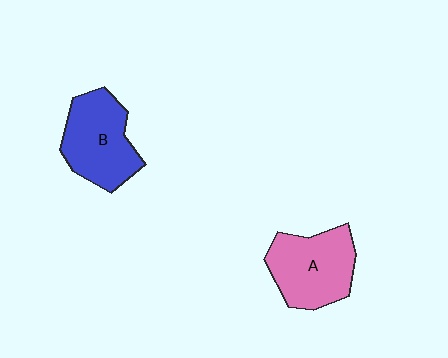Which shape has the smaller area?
Shape B (blue).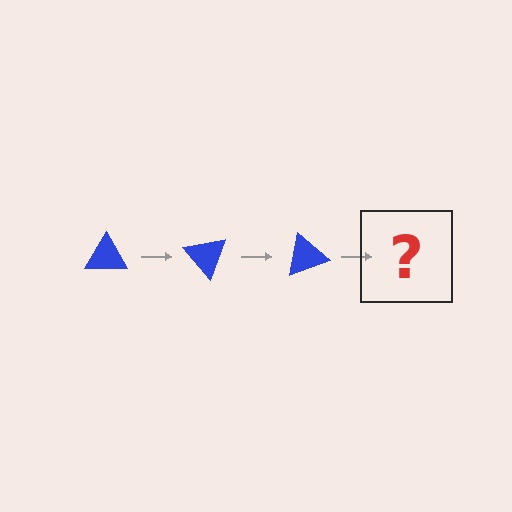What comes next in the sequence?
The next element should be a blue triangle rotated 150 degrees.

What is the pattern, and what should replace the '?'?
The pattern is that the triangle rotates 50 degrees each step. The '?' should be a blue triangle rotated 150 degrees.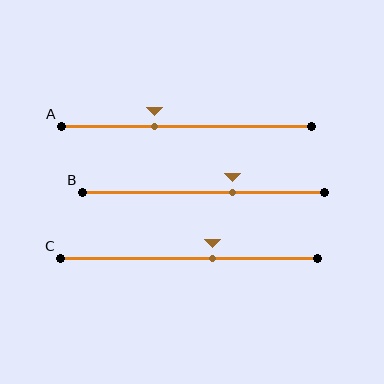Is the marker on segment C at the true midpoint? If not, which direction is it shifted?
No, the marker on segment C is shifted to the right by about 9% of the segment length.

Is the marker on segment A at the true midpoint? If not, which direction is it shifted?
No, the marker on segment A is shifted to the left by about 13% of the segment length.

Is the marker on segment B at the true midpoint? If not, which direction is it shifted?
No, the marker on segment B is shifted to the right by about 12% of the segment length.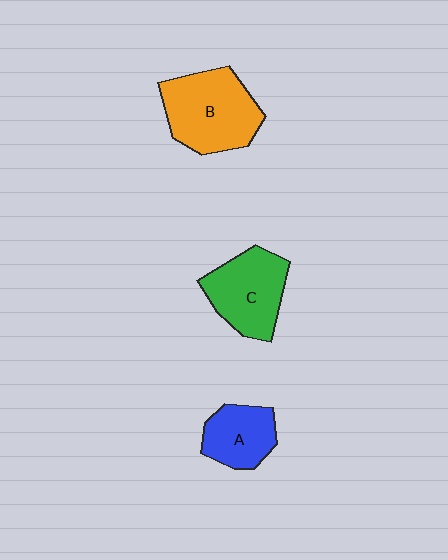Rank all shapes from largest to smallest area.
From largest to smallest: B (orange), C (green), A (blue).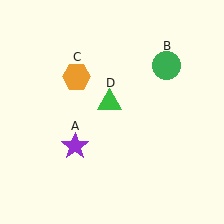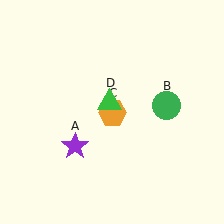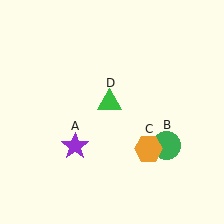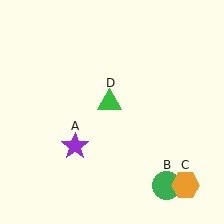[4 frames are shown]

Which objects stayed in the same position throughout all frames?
Purple star (object A) and green triangle (object D) remained stationary.